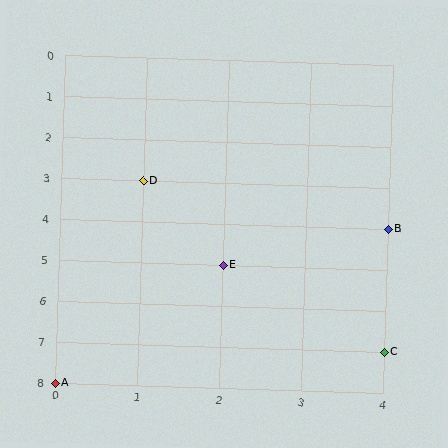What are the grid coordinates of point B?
Point B is at grid coordinates (4, 4).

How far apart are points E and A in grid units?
Points E and A are 2 columns and 3 rows apart (about 3.6 grid units diagonally).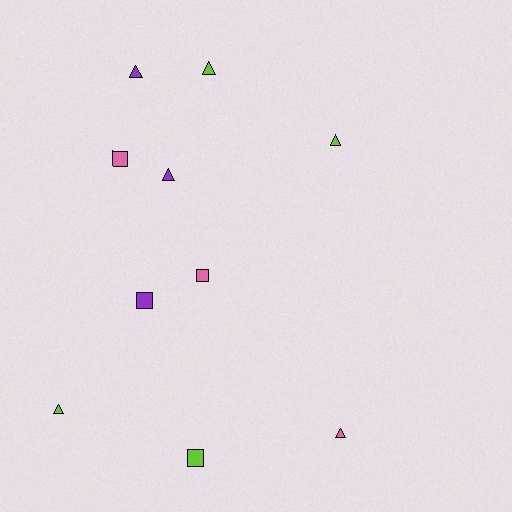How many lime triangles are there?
There are 3 lime triangles.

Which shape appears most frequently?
Triangle, with 6 objects.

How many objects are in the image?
There are 10 objects.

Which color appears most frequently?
Lime, with 4 objects.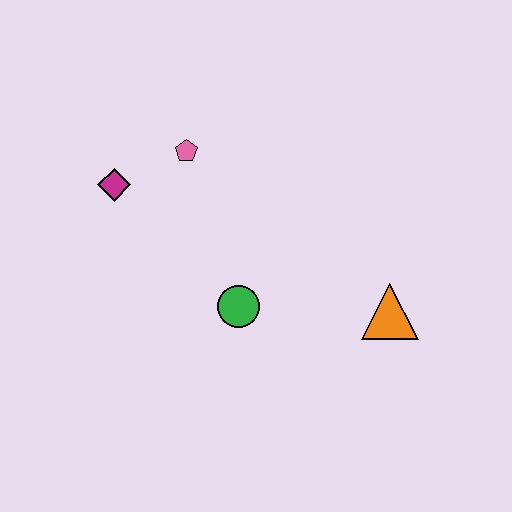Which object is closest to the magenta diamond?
The pink pentagon is closest to the magenta diamond.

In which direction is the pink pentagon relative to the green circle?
The pink pentagon is above the green circle.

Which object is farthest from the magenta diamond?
The orange triangle is farthest from the magenta diamond.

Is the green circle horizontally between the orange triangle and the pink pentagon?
Yes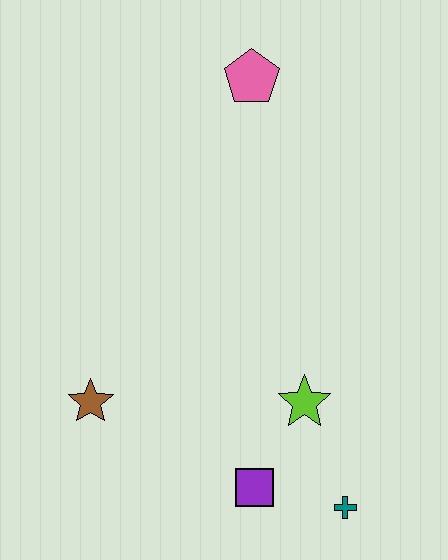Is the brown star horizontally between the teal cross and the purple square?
No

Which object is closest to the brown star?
The purple square is closest to the brown star.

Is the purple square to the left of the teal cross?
Yes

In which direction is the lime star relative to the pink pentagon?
The lime star is below the pink pentagon.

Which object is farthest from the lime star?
The pink pentagon is farthest from the lime star.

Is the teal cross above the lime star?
No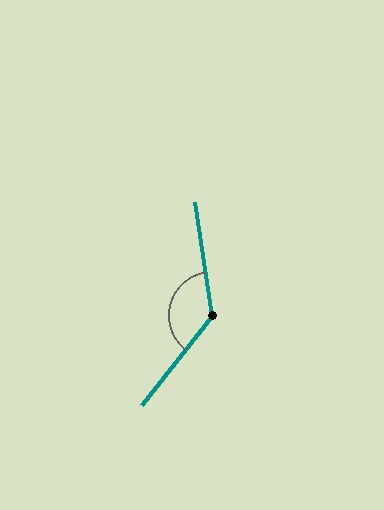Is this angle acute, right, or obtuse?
It is obtuse.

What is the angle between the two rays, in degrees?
Approximately 133 degrees.